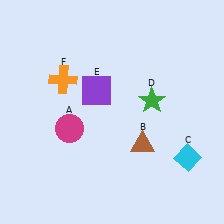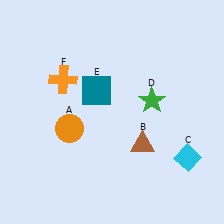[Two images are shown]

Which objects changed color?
A changed from magenta to orange. E changed from purple to teal.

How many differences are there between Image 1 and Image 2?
There are 2 differences between the two images.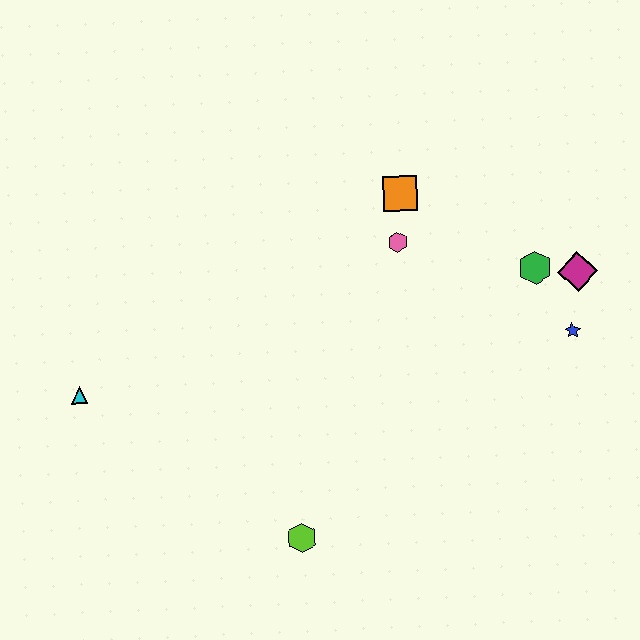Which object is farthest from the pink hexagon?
The cyan triangle is farthest from the pink hexagon.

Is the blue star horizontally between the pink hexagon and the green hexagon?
No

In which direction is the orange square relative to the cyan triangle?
The orange square is to the right of the cyan triangle.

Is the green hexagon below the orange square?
Yes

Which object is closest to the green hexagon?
The magenta diamond is closest to the green hexagon.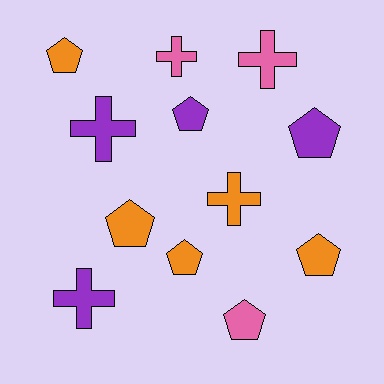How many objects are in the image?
There are 12 objects.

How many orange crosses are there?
There is 1 orange cross.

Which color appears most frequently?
Orange, with 5 objects.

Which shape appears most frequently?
Pentagon, with 7 objects.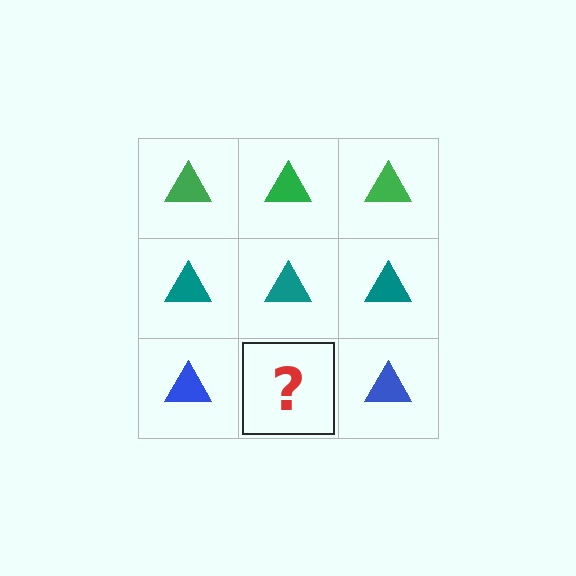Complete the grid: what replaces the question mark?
The question mark should be replaced with a blue triangle.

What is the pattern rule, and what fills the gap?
The rule is that each row has a consistent color. The gap should be filled with a blue triangle.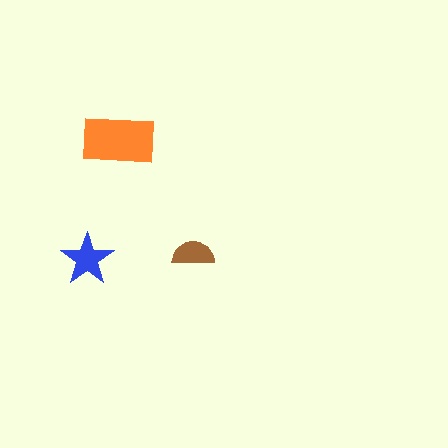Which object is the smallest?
The brown semicircle.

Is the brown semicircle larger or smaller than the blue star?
Smaller.